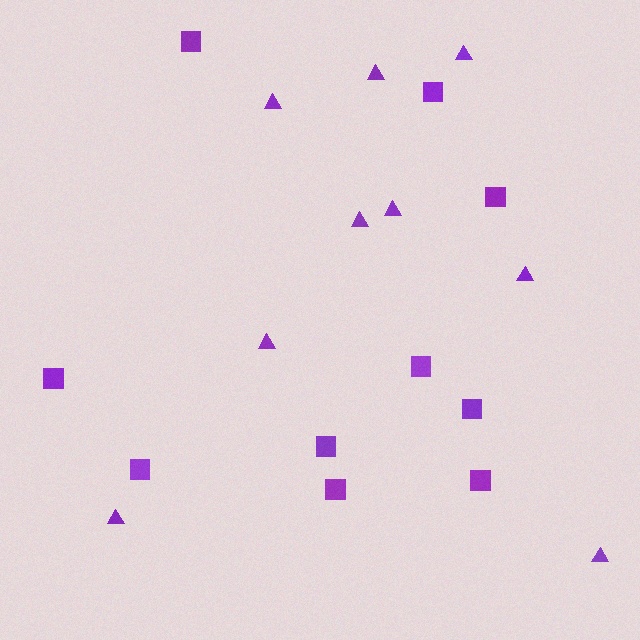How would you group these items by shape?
There are 2 groups: one group of squares (10) and one group of triangles (9).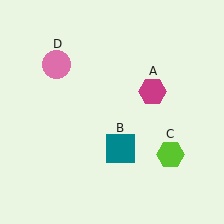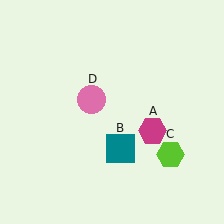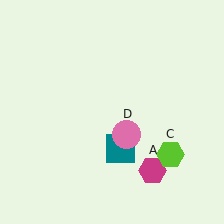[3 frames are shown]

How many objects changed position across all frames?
2 objects changed position: magenta hexagon (object A), pink circle (object D).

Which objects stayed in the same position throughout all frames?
Teal square (object B) and lime hexagon (object C) remained stationary.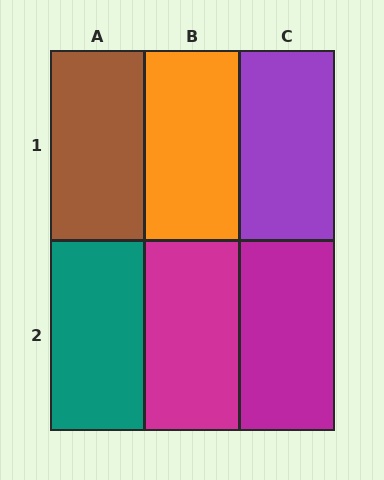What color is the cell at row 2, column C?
Magenta.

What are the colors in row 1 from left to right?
Brown, orange, purple.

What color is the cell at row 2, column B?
Magenta.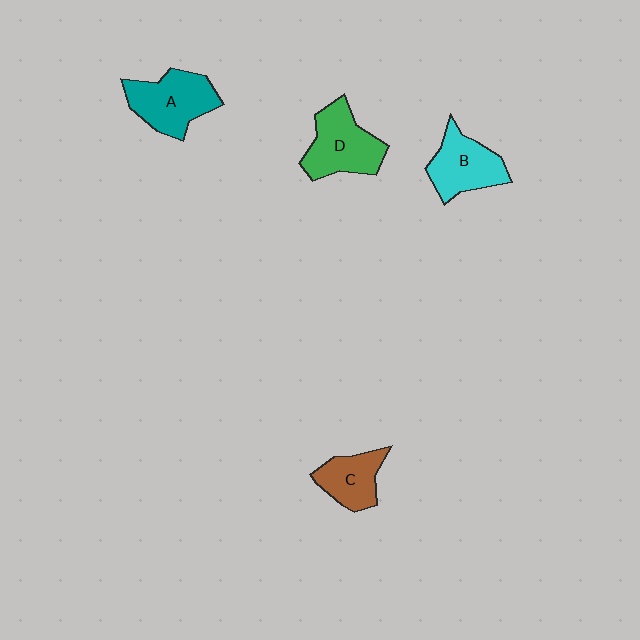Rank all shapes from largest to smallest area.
From largest to smallest: A (teal), D (green), B (cyan), C (brown).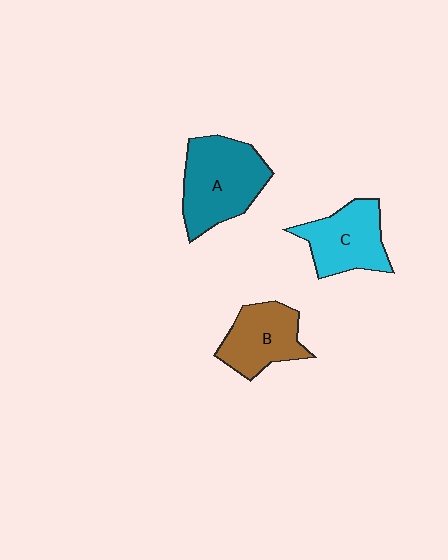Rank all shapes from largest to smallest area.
From largest to smallest: A (teal), C (cyan), B (brown).